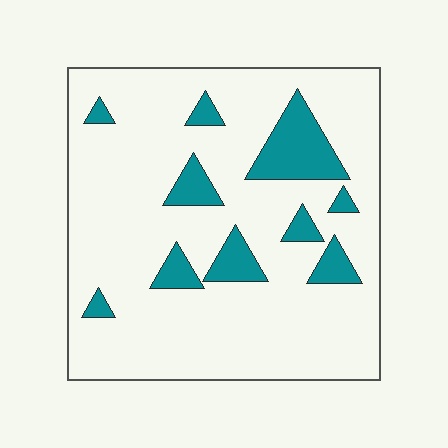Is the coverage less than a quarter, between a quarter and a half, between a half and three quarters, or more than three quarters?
Less than a quarter.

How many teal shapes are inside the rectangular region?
10.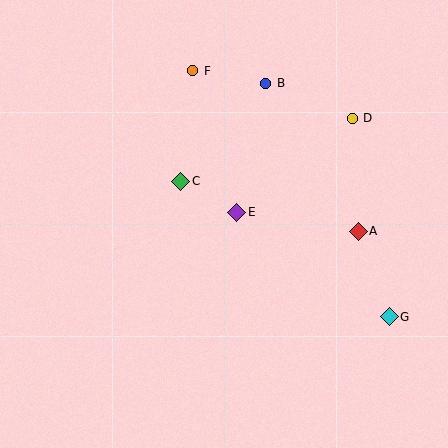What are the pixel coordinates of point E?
Point E is at (237, 212).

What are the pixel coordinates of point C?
Point C is at (181, 181).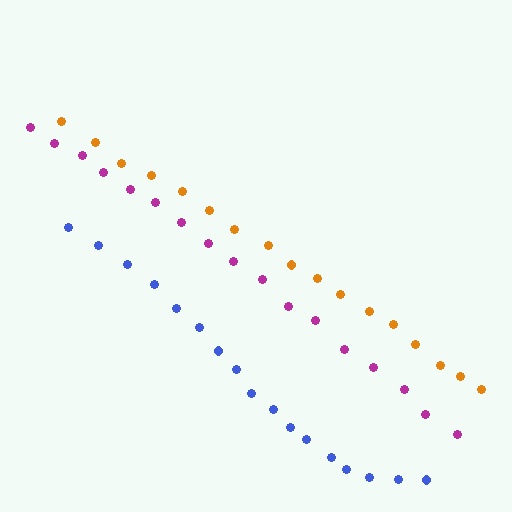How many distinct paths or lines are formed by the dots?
There are 3 distinct paths.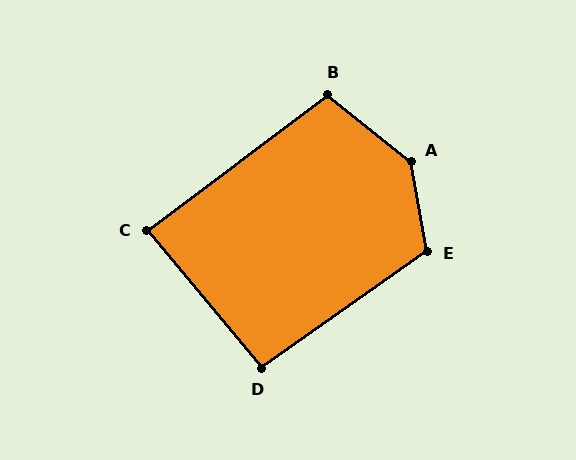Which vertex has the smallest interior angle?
C, at approximately 87 degrees.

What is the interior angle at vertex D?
Approximately 94 degrees (approximately right).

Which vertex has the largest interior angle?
A, at approximately 139 degrees.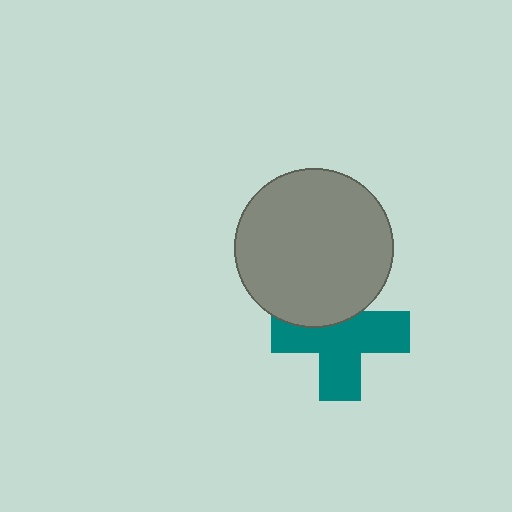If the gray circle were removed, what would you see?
You would see the complete teal cross.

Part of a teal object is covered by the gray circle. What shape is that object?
It is a cross.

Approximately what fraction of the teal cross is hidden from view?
Roughly 31% of the teal cross is hidden behind the gray circle.